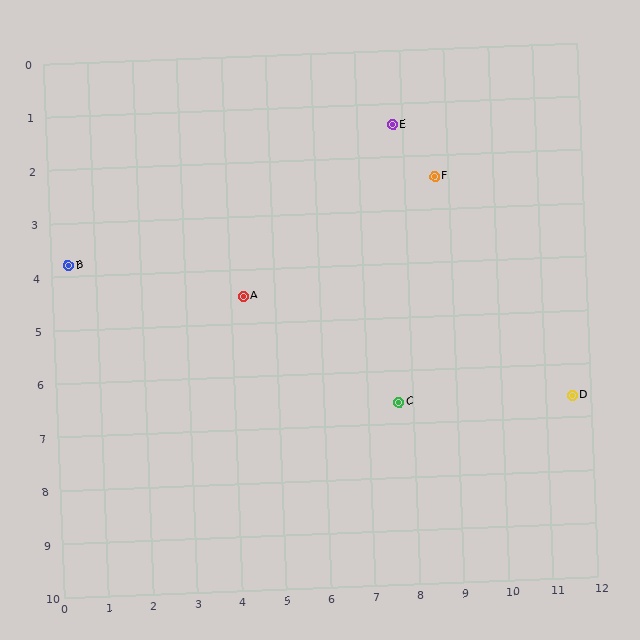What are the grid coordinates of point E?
Point E is at approximately (7.8, 1.4).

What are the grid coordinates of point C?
Point C is at approximately (7.7, 6.6).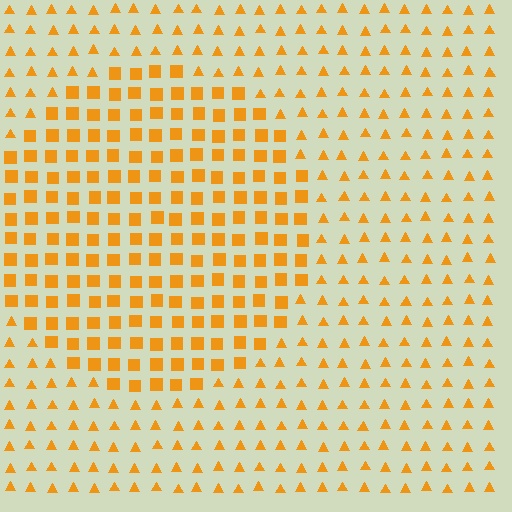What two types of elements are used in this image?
The image uses squares inside the circle region and triangles outside it.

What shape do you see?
I see a circle.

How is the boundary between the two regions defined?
The boundary is defined by a change in element shape: squares inside vs. triangles outside. All elements share the same color and spacing.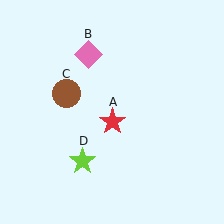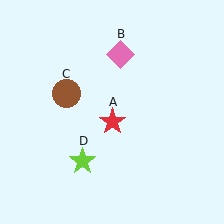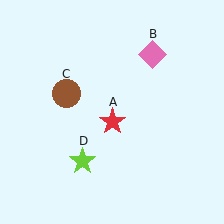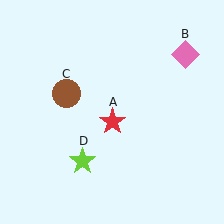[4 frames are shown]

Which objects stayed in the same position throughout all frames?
Red star (object A) and brown circle (object C) and lime star (object D) remained stationary.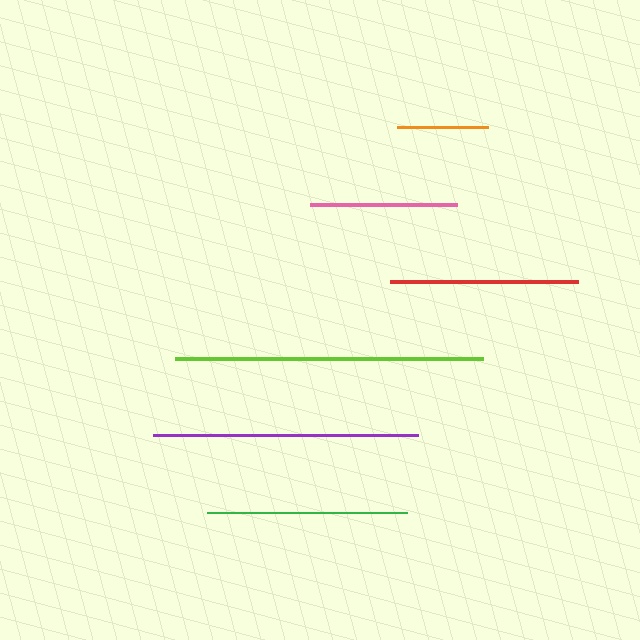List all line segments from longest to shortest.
From longest to shortest: lime, purple, green, red, pink, orange.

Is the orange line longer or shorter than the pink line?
The pink line is longer than the orange line.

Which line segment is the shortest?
The orange line is the shortest at approximately 91 pixels.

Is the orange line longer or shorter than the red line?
The red line is longer than the orange line.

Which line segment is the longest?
The lime line is the longest at approximately 308 pixels.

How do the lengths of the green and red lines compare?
The green and red lines are approximately the same length.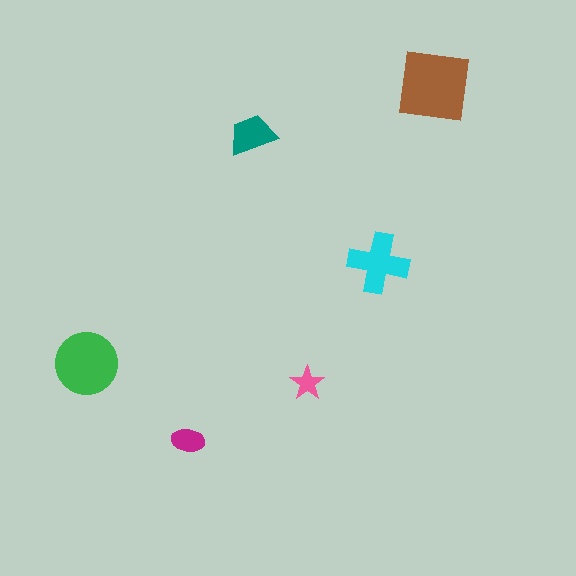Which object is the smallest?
The pink star.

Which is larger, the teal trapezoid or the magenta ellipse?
The teal trapezoid.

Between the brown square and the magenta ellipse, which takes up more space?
The brown square.